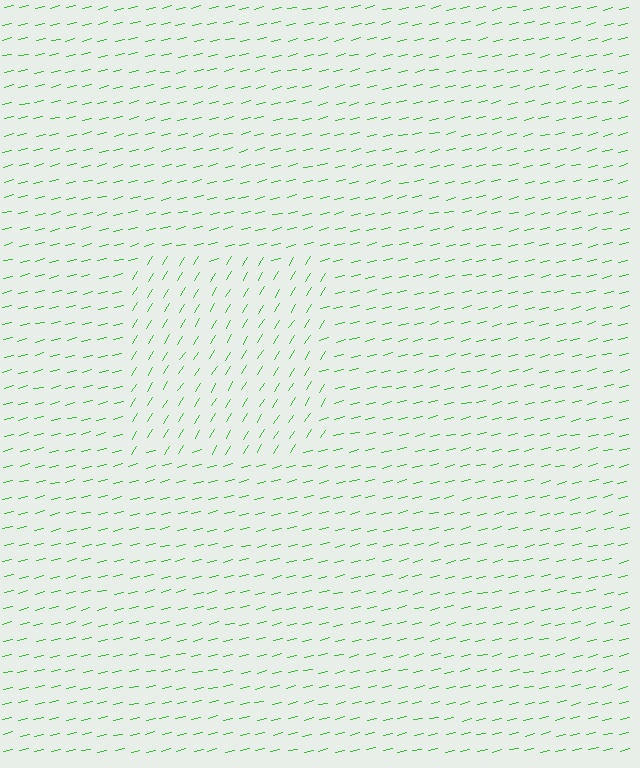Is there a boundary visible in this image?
Yes, there is a texture boundary formed by a change in line orientation.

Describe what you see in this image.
The image is filled with small green line segments. A rectangle region in the image has lines oriented differently from the surrounding lines, creating a visible texture boundary.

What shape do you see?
I see a rectangle.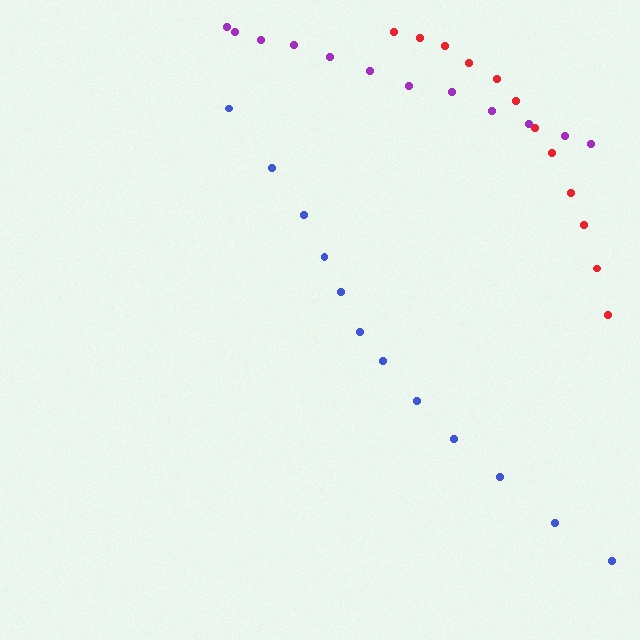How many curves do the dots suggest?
There are 3 distinct paths.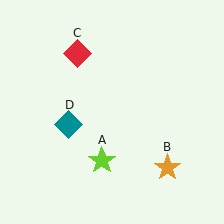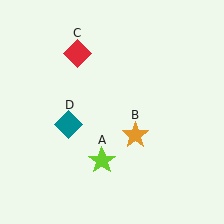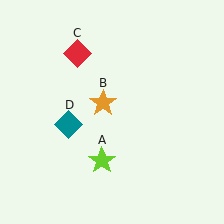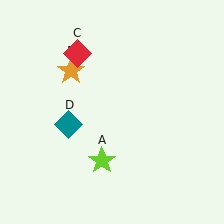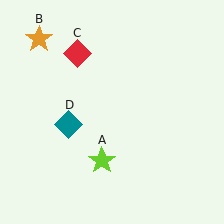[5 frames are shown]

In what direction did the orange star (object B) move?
The orange star (object B) moved up and to the left.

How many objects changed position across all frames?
1 object changed position: orange star (object B).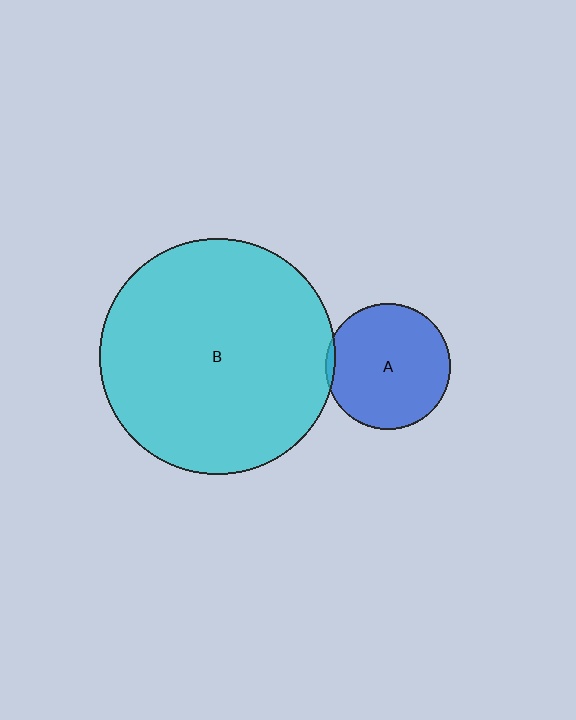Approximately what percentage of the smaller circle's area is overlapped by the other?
Approximately 5%.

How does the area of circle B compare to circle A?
Approximately 3.6 times.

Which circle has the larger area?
Circle B (cyan).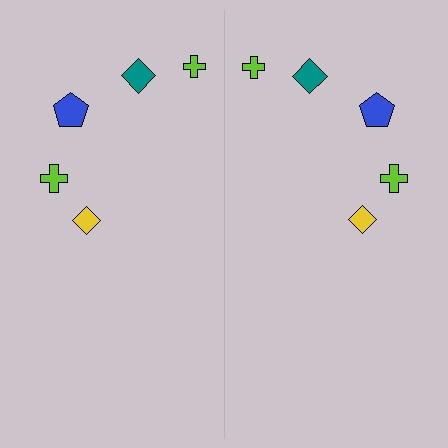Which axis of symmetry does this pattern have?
The pattern has a vertical axis of symmetry running through the center of the image.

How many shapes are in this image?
There are 10 shapes in this image.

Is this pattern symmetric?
Yes, this pattern has bilateral (reflection) symmetry.